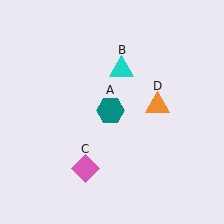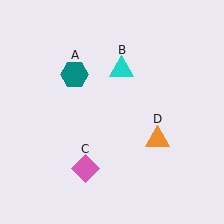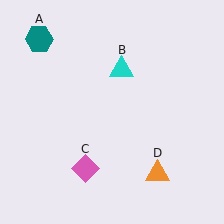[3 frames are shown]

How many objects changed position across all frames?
2 objects changed position: teal hexagon (object A), orange triangle (object D).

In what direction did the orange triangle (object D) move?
The orange triangle (object D) moved down.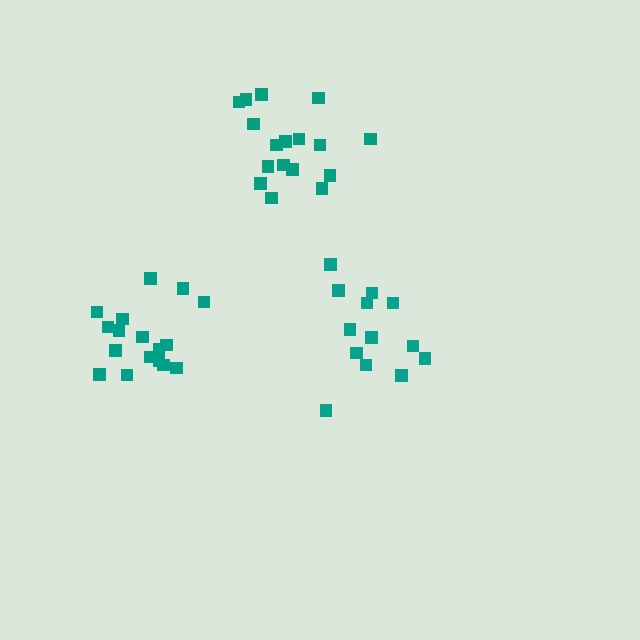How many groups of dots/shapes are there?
There are 3 groups.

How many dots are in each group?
Group 1: 13 dots, Group 2: 17 dots, Group 3: 17 dots (47 total).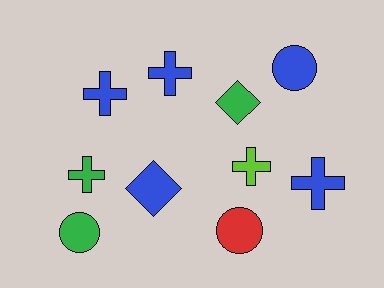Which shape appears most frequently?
Cross, with 5 objects.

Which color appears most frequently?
Blue, with 5 objects.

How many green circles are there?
There is 1 green circle.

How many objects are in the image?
There are 10 objects.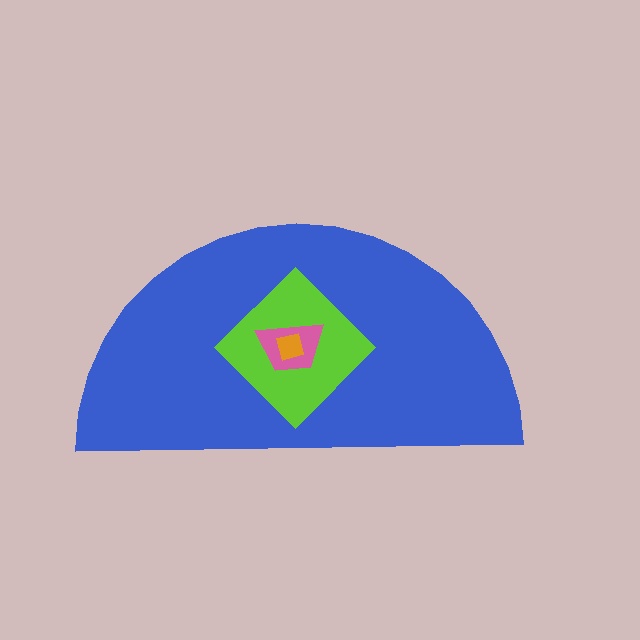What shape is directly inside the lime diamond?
The pink trapezoid.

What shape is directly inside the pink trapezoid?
The orange square.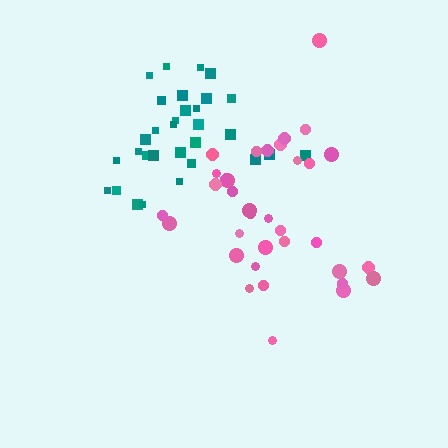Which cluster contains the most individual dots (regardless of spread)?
Pink (35).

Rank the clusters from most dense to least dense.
teal, pink.